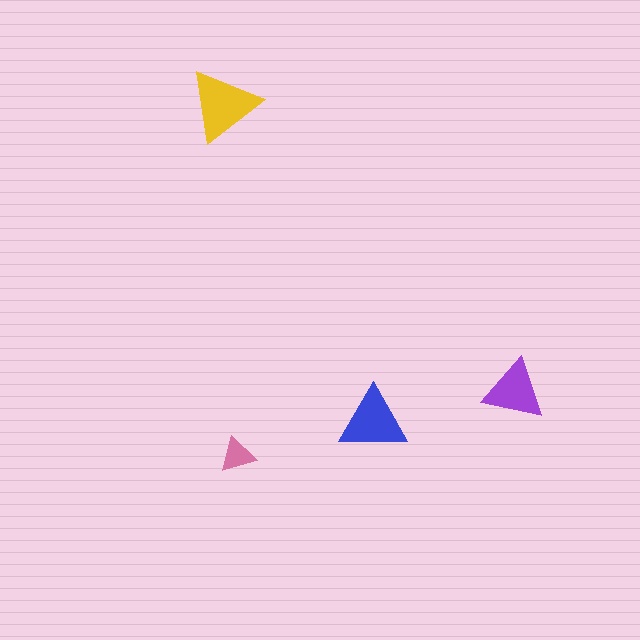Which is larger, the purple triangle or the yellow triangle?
The yellow one.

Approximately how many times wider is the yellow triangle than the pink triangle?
About 2 times wider.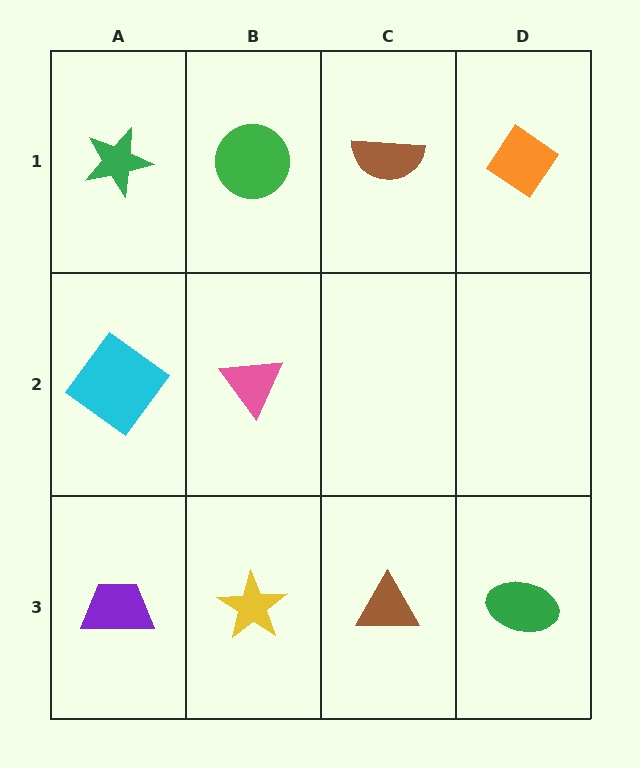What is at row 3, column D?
A green ellipse.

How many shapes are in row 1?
4 shapes.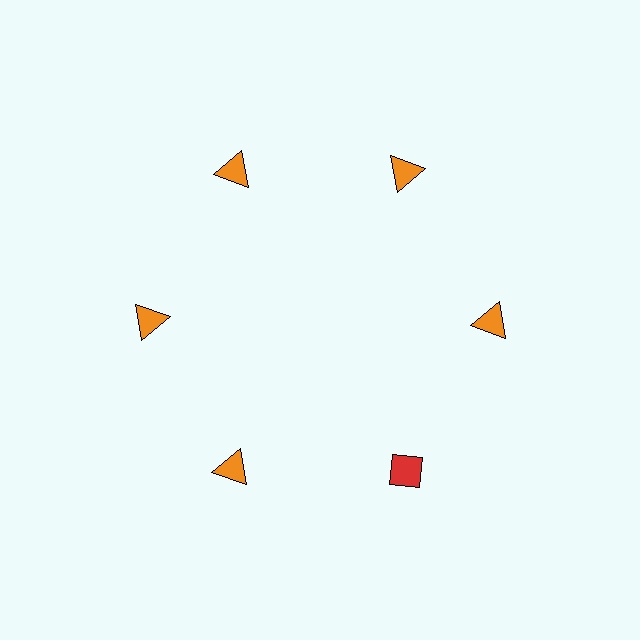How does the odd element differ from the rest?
It differs in both color (red instead of orange) and shape (diamond instead of triangle).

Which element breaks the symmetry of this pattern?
The red diamond at roughly the 5 o'clock position breaks the symmetry. All other shapes are orange triangles.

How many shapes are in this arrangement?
There are 6 shapes arranged in a ring pattern.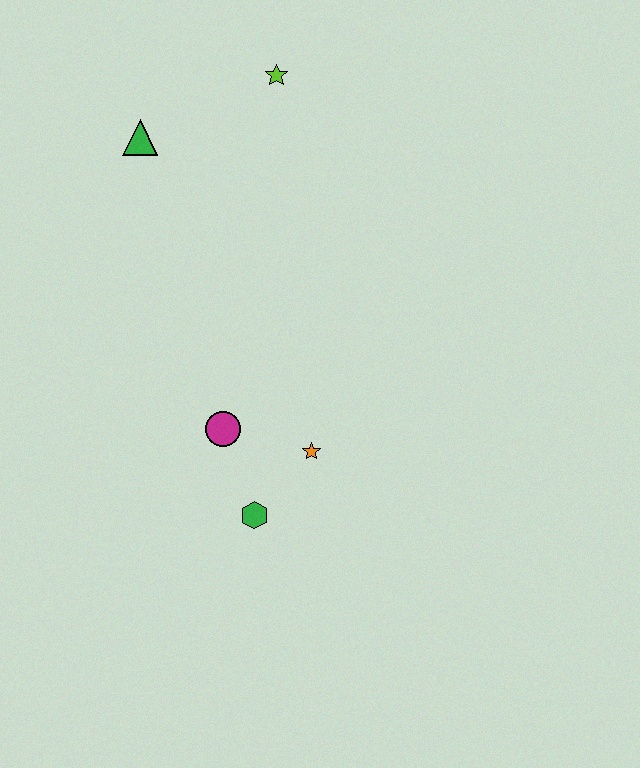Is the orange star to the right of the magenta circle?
Yes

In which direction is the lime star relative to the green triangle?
The lime star is to the right of the green triangle.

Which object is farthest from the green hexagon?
The lime star is farthest from the green hexagon.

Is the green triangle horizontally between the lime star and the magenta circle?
No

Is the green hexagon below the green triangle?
Yes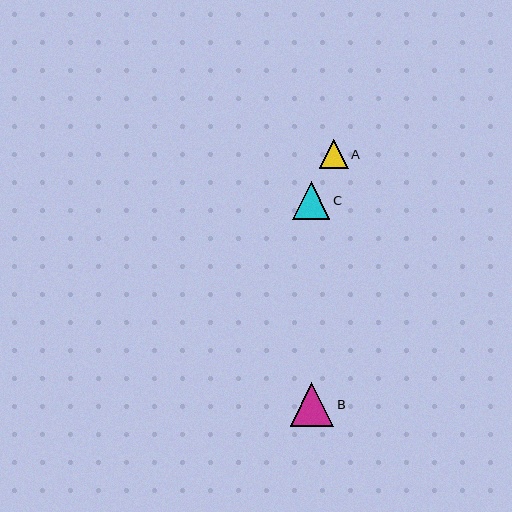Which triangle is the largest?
Triangle B is the largest with a size of approximately 43 pixels.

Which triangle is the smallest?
Triangle A is the smallest with a size of approximately 29 pixels.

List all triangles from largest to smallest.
From largest to smallest: B, C, A.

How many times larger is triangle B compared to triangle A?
Triangle B is approximately 1.5 times the size of triangle A.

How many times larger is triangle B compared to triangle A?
Triangle B is approximately 1.5 times the size of triangle A.